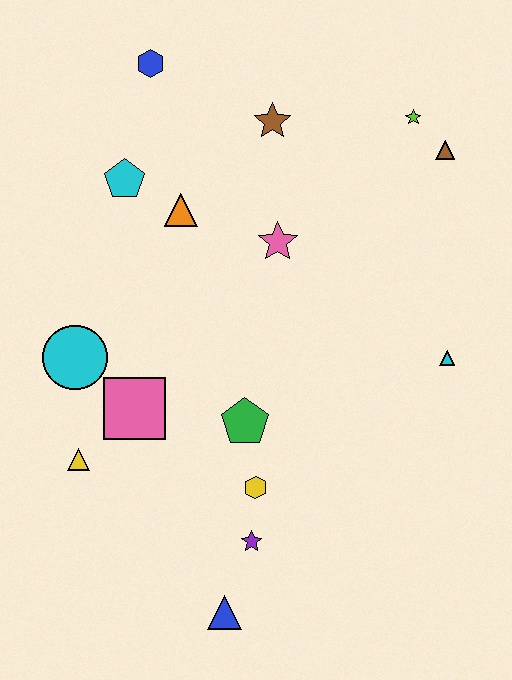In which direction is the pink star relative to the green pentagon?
The pink star is above the green pentagon.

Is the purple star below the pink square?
Yes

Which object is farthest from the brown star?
The blue triangle is farthest from the brown star.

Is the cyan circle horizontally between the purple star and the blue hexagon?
No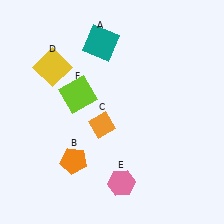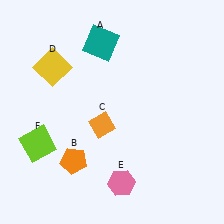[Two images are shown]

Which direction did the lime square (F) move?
The lime square (F) moved down.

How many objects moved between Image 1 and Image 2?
1 object moved between the two images.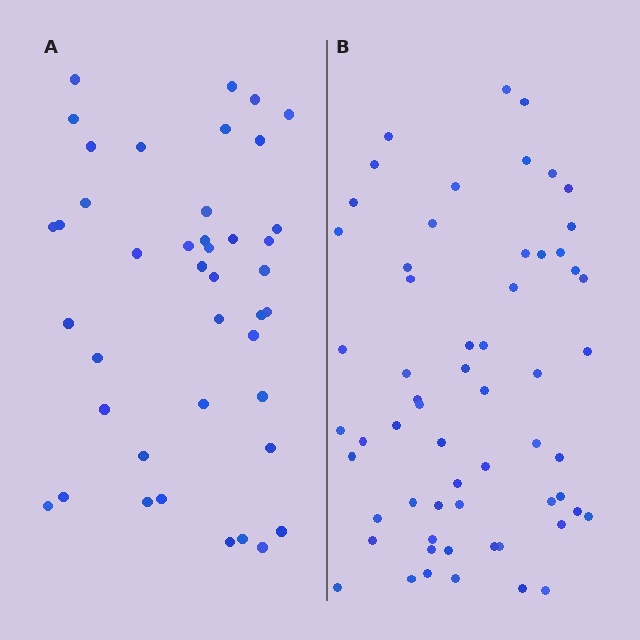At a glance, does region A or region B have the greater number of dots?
Region B (the right region) has more dots.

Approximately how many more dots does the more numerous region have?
Region B has approximately 20 more dots than region A.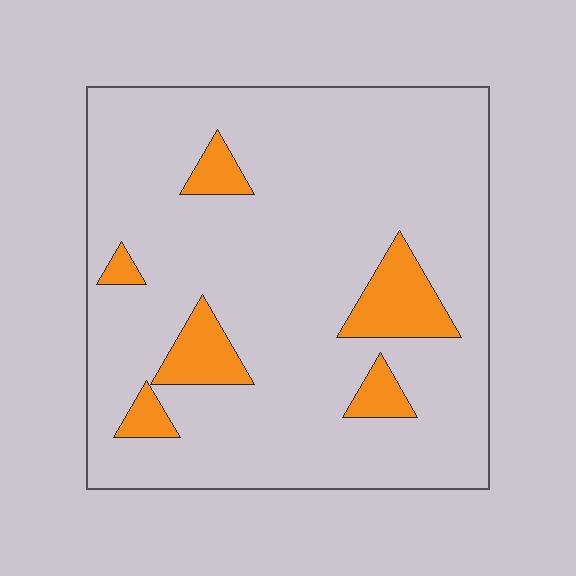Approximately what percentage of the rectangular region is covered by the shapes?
Approximately 10%.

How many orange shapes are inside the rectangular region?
6.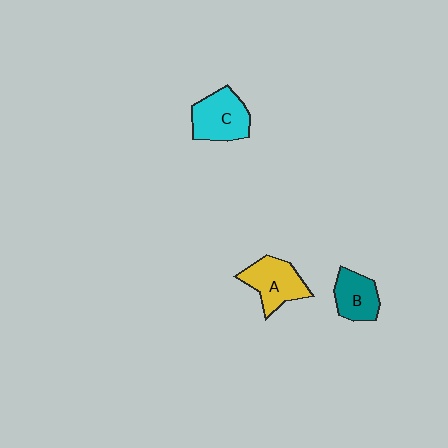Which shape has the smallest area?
Shape B (teal).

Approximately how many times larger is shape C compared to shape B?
Approximately 1.3 times.